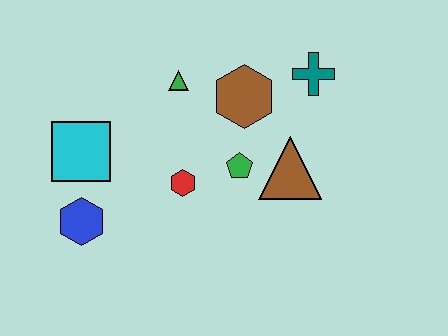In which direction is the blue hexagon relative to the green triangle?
The blue hexagon is below the green triangle.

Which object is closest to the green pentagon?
The brown triangle is closest to the green pentagon.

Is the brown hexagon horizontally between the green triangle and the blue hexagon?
No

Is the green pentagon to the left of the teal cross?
Yes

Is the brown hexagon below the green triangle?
Yes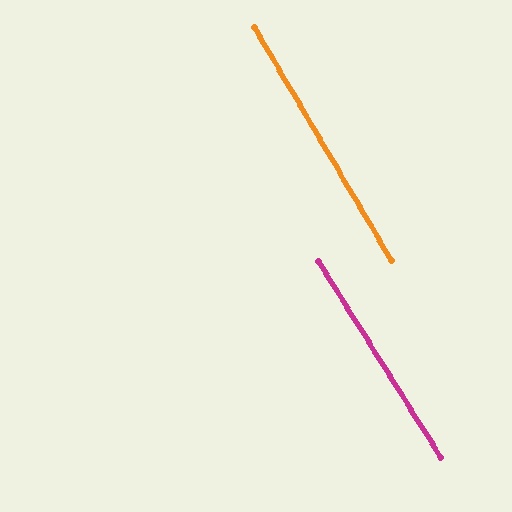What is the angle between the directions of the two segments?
Approximately 2 degrees.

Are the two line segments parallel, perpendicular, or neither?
Parallel — their directions differ by only 1.6°.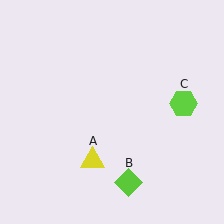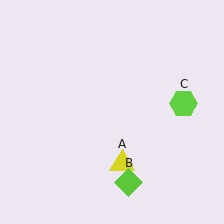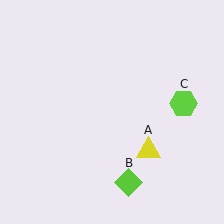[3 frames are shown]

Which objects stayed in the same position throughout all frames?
Lime diamond (object B) and lime hexagon (object C) remained stationary.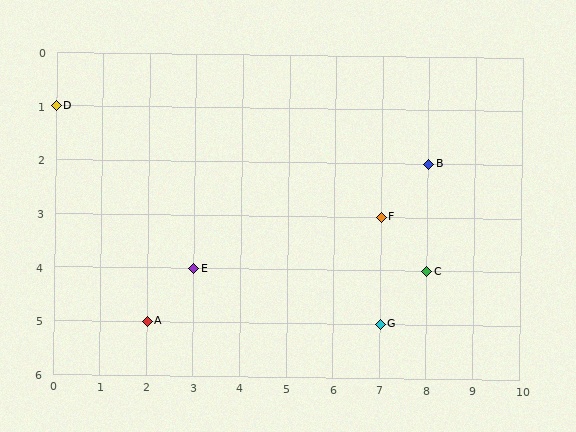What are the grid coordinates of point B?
Point B is at grid coordinates (8, 2).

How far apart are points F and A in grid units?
Points F and A are 5 columns and 2 rows apart (about 5.4 grid units diagonally).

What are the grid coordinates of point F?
Point F is at grid coordinates (7, 3).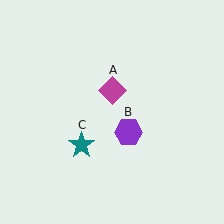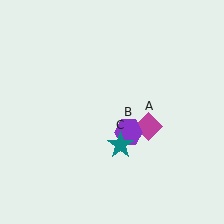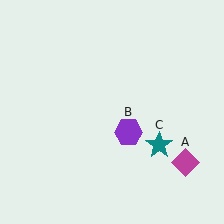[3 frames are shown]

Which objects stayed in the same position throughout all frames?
Purple hexagon (object B) remained stationary.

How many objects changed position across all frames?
2 objects changed position: magenta diamond (object A), teal star (object C).